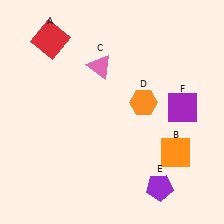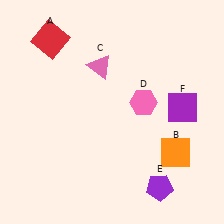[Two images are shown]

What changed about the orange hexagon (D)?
In Image 1, D is orange. In Image 2, it changed to pink.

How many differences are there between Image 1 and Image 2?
There is 1 difference between the two images.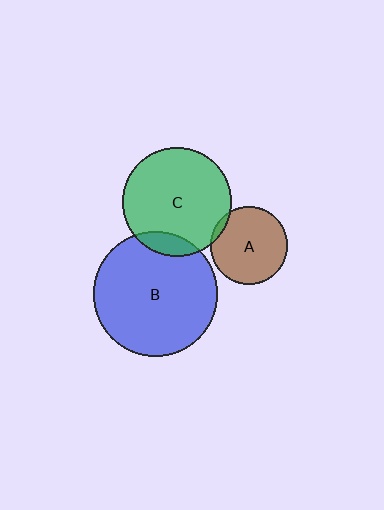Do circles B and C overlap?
Yes.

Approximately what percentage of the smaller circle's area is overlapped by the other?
Approximately 10%.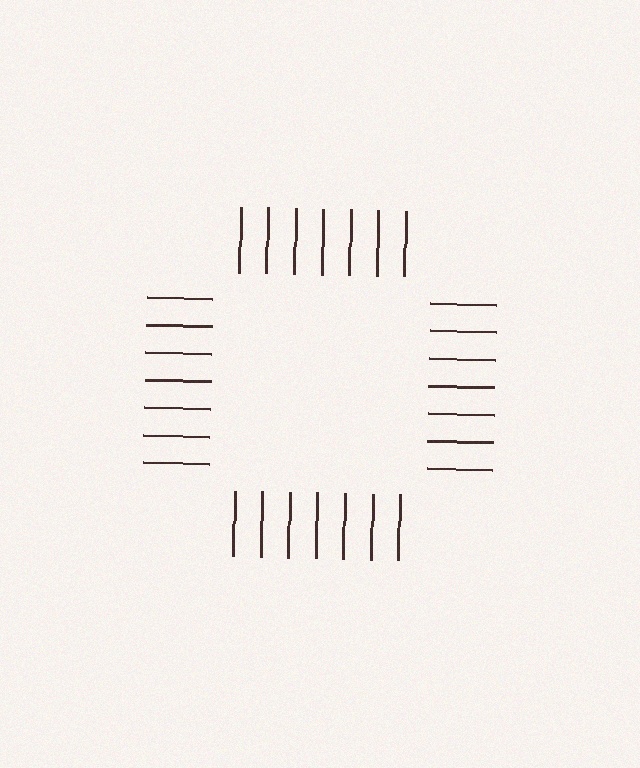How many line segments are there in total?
28 — 7 along each of the 4 edges.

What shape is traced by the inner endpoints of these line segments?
An illusory square — the line segments terminate on its edges but no continuous stroke is drawn.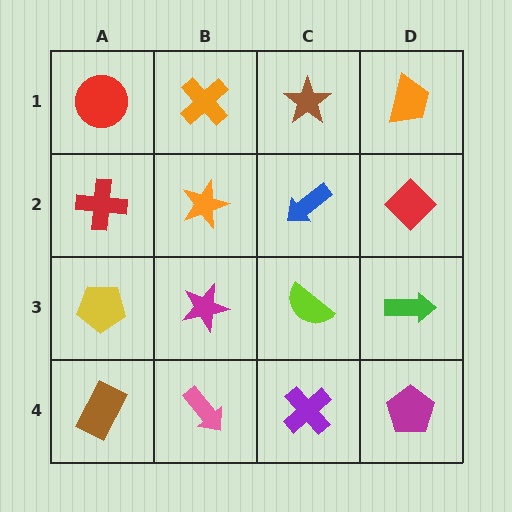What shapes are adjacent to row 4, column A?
A yellow pentagon (row 3, column A), a pink arrow (row 4, column B).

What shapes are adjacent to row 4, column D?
A green arrow (row 3, column D), a purple cross (row 4, column C).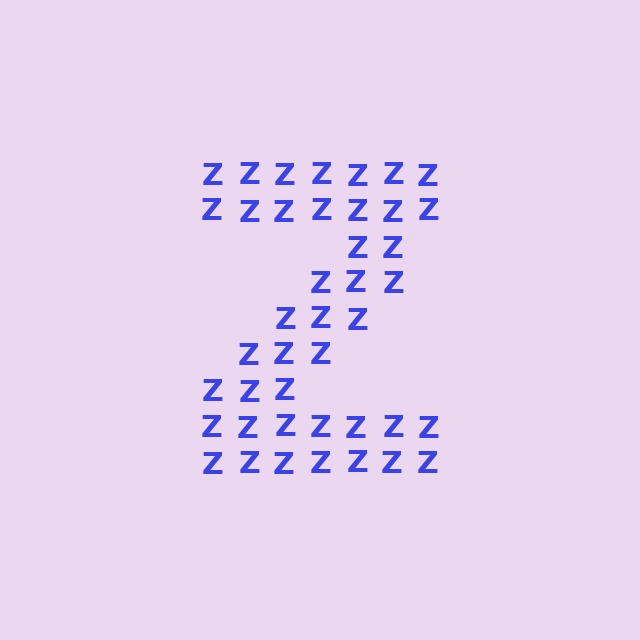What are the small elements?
The small elements are letter Z's.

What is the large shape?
The large shape is the letter Z.